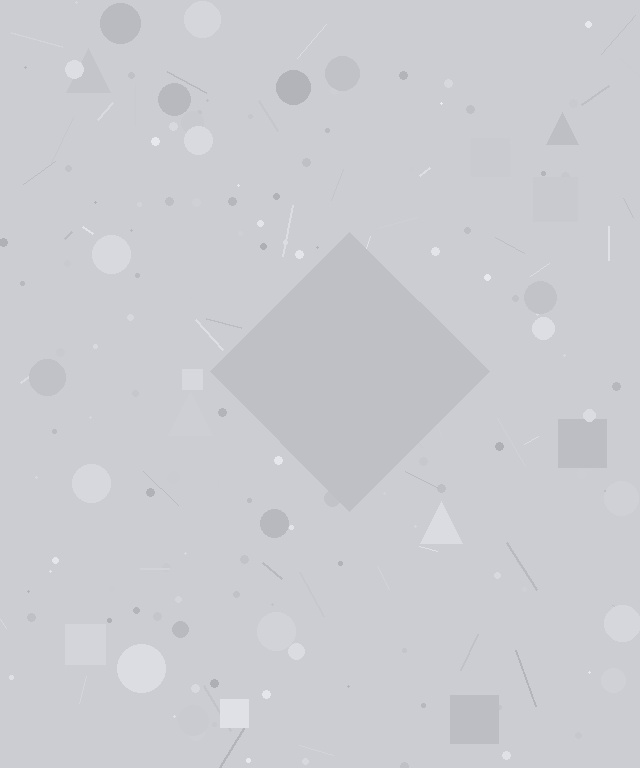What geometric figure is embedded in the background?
A diamond is embedded in the background.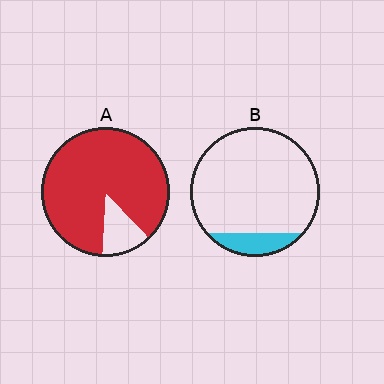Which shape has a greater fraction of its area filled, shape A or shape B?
Shape A.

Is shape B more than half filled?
No.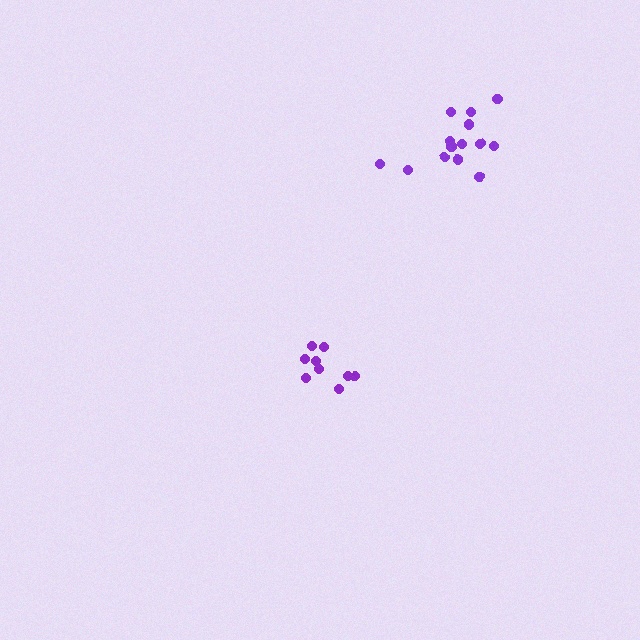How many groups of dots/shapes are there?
There are 2 groups.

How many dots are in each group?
Group 1: 10 dots, Group 2: 14 dots (24 total).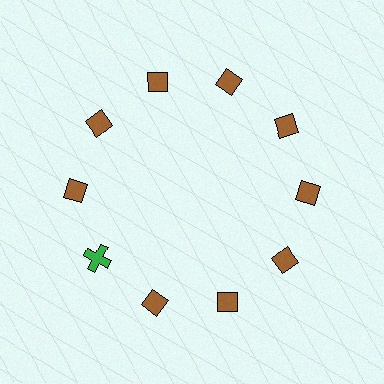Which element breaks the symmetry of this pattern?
The green cross at roughly the 8 o'clock position breaks the symmetry. All other shapes are brown diamonds.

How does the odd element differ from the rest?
It differs in both color (green instead of brown) and shape (cross instead of diamond).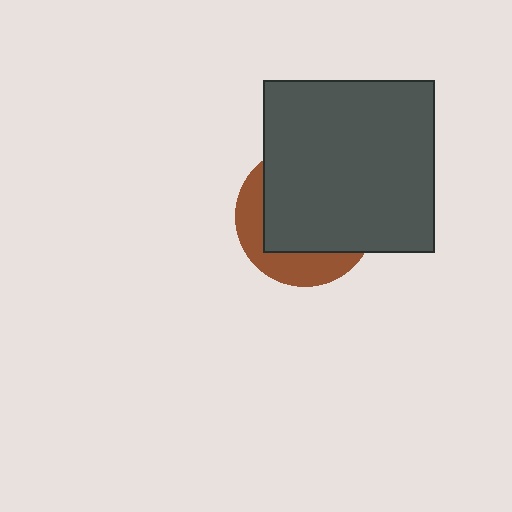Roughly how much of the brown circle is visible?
A small part of it is visible (roughly 31%).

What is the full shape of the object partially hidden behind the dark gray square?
The partially hidden object is a brown circle.